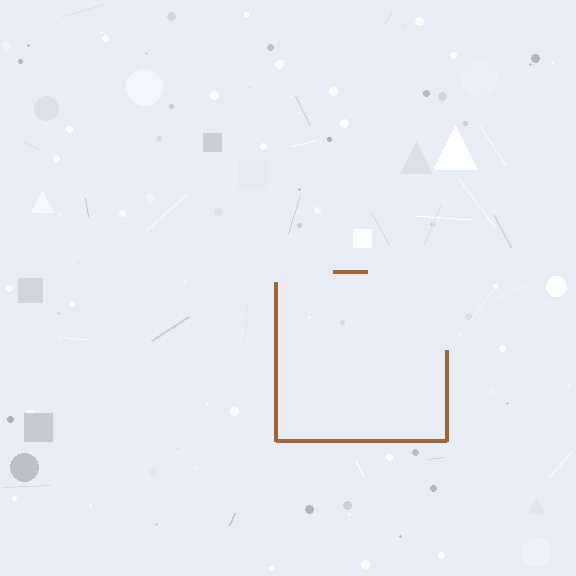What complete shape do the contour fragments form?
The contour fragments form a square.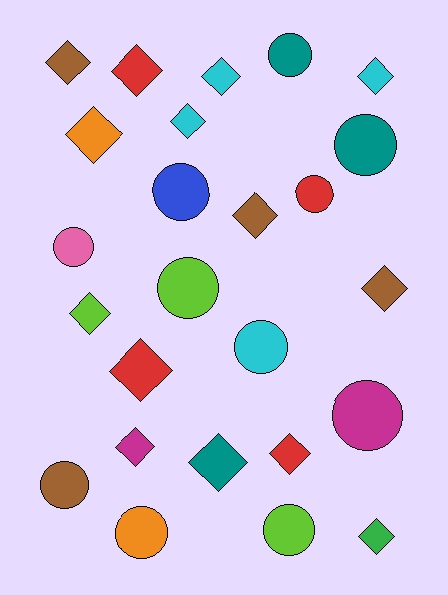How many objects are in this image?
There are 25 objects.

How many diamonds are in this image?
There are 14 diamonds.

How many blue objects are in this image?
There is 1 blue object.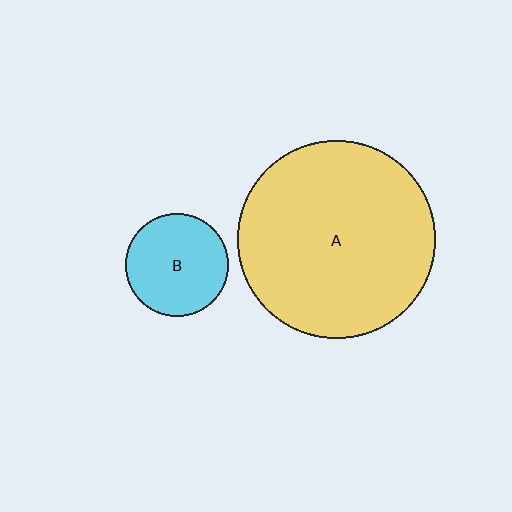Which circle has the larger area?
Circle A (yellow).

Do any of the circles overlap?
No, none of the circles overlap.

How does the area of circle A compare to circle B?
Approximately 3.7 times.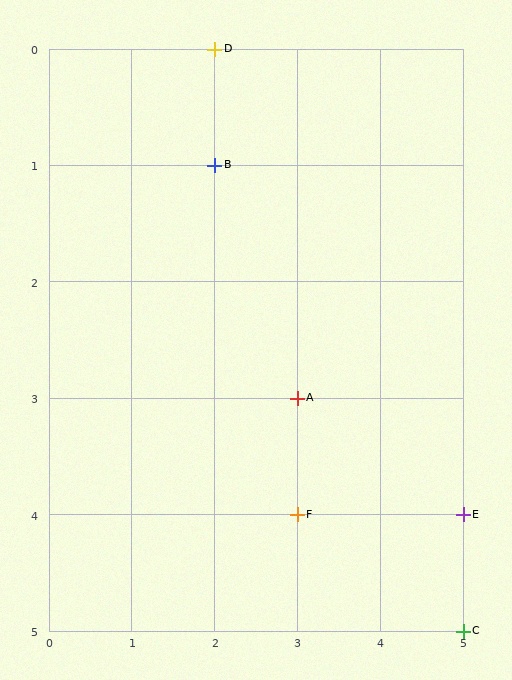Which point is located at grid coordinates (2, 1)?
Point B is at (2, 1).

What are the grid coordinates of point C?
Point C is at grid coordinates (5, 5).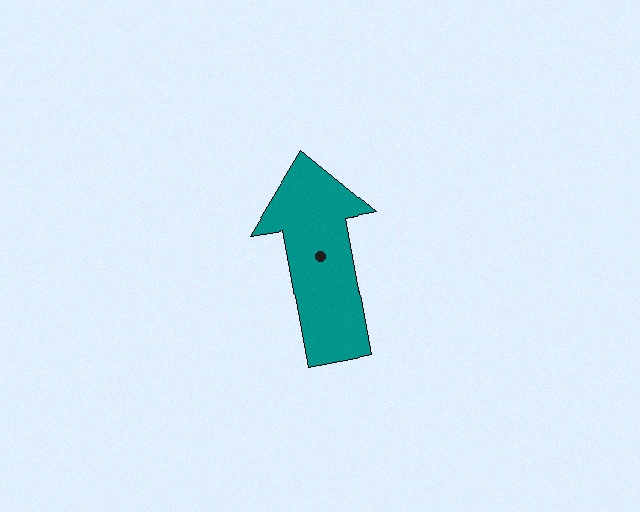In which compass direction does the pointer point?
North.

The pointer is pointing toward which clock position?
Roughly 12 o'clock.